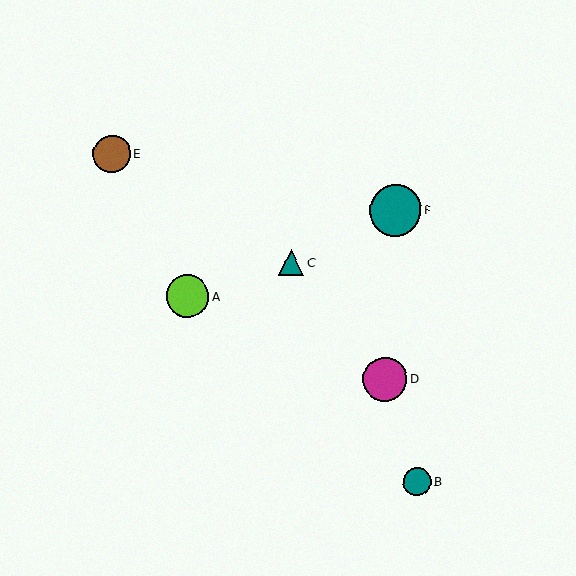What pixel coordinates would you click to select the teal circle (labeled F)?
Click at (395, 210) to select the teal circle F.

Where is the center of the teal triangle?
The center of the teal triangle is at (291, 263).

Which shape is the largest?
The teal circle (labeled F) is the largest.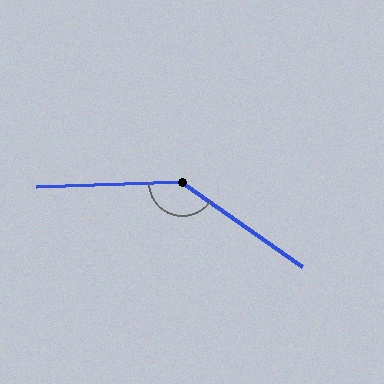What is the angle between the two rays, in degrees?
Approximately 143 degrees.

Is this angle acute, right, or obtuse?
It is obtuse.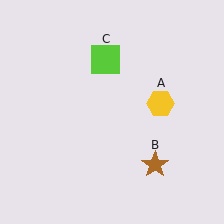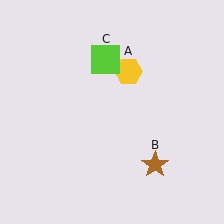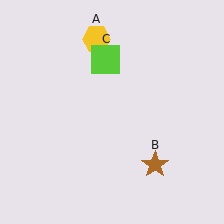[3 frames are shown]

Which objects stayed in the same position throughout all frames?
Brown star (object B) and lime square (object C) remained stationary.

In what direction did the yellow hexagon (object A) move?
The yellow hexagon (object A) moved up and to the left.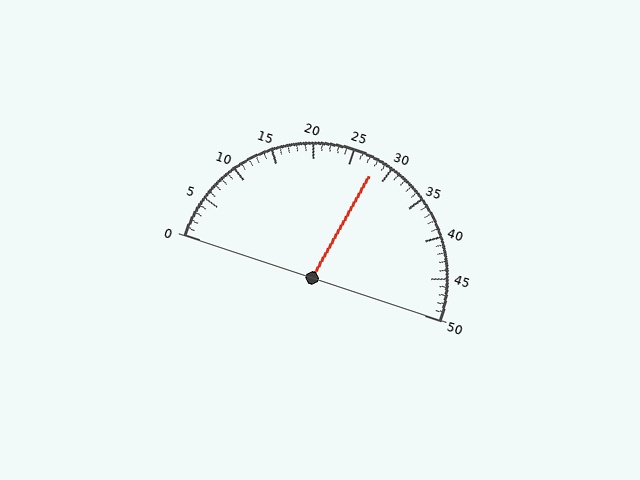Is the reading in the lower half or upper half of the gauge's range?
The reading is in the upper half of the range (0 to 50).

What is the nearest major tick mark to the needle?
The nearest major tick mark is 30.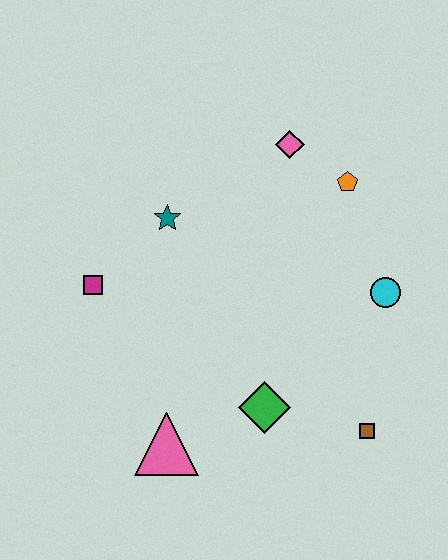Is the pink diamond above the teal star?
Yes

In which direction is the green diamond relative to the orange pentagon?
The green diamond is below the orange pentagon.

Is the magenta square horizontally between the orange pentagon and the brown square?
No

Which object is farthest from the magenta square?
The brown square is farthest from the magenta square.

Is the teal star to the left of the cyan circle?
Yes